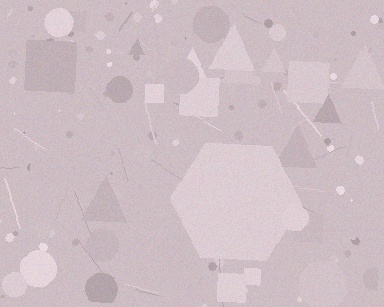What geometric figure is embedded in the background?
A hexagon is embedded in the background.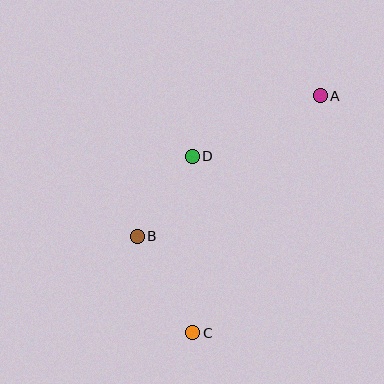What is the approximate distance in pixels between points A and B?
The distance between A and B is approximately 231 pixels.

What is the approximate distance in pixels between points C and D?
The distance between C and D is approximately 177 pixels.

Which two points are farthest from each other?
Points A and C are farthest from each other.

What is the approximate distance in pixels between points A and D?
The distance between A and D is approximately 141 pixels.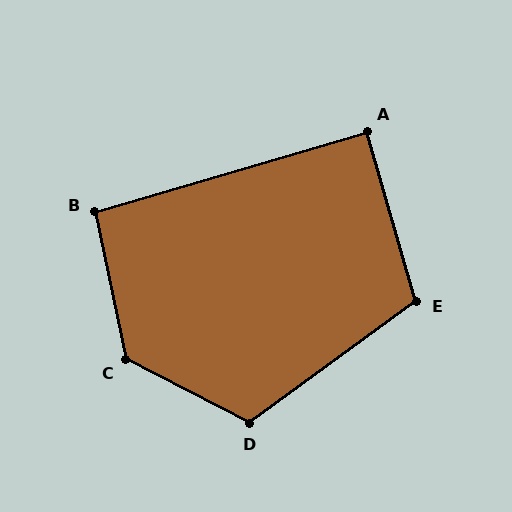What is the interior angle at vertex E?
Approximately 110 degrees (obtuse).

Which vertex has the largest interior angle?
C, at approximately 128 degrees.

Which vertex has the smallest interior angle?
A, at approximately 90 degrees.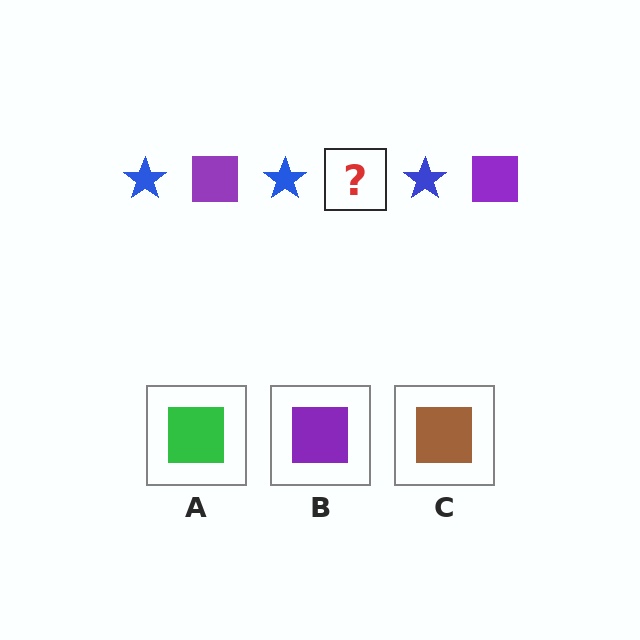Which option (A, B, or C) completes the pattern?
B.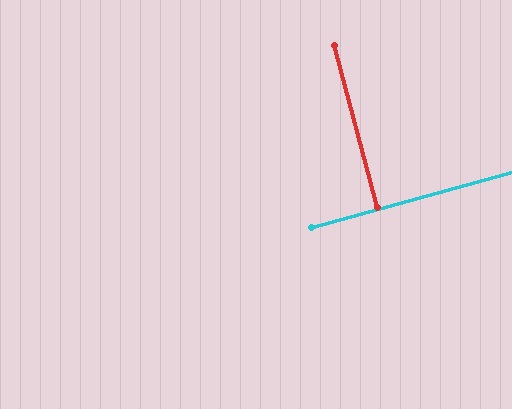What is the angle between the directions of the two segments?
Approximately 89 degrees.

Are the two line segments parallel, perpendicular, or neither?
Perpendicular — they meet at approximately 89°.